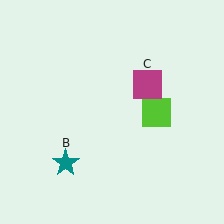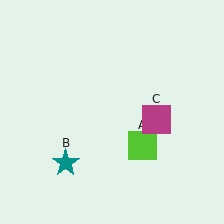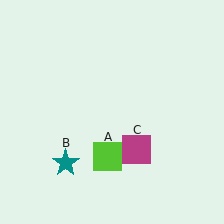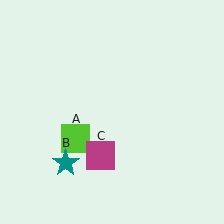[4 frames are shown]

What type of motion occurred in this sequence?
The lime square (object A), magenta square (object C) rotated clockwise around the center of the scene.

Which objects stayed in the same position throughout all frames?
Teal star (object B) remained stationary.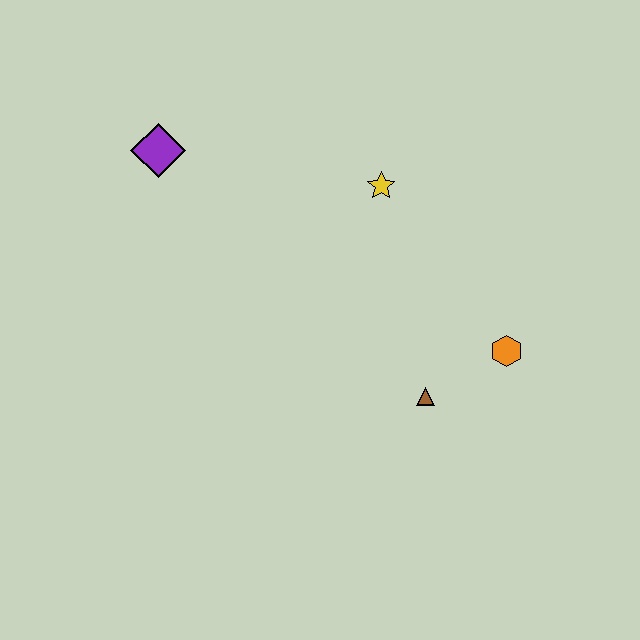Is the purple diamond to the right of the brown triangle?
No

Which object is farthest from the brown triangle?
The purple diamond is farthest from the brown triangle.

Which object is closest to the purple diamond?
The yellow star is closest to the purple diamond.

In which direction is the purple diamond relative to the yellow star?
The purple diamond is to the left of the yellow star.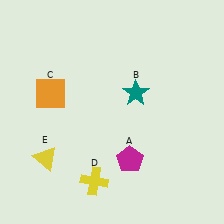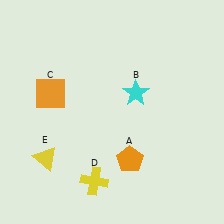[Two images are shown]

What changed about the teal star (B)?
In Image 1, B is teal. In Image 2, it changed to cyan.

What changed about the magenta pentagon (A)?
In Image 1, A is magenta. In Image 2, it changed to orange.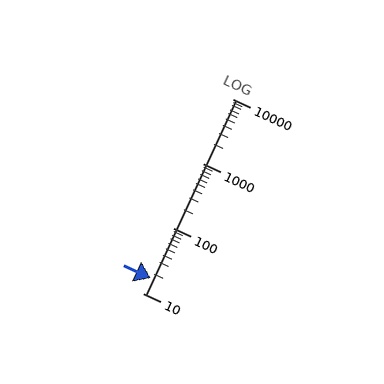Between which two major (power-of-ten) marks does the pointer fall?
The pointer is between 10 and 100.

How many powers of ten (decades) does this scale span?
The scale spans 3 decades, from 10 to 10000.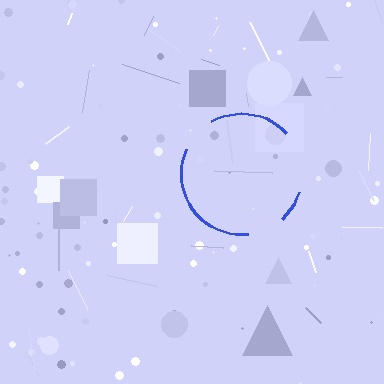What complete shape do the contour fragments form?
The contour fragments form a circle.